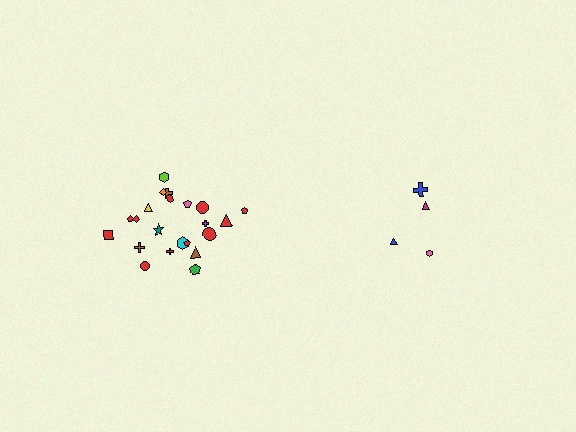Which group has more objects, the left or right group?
The left group.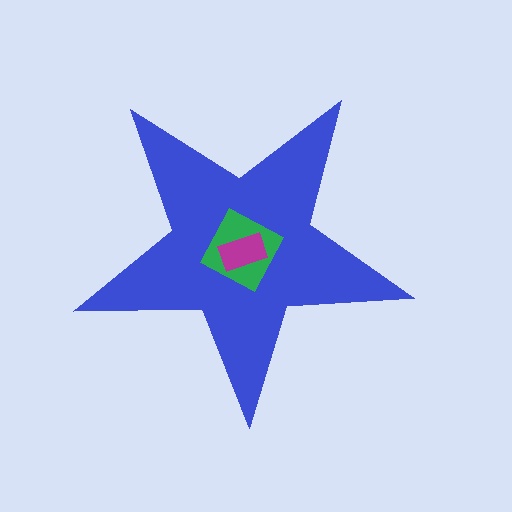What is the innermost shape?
The magenta rectangle.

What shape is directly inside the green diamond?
The magenta rectangle.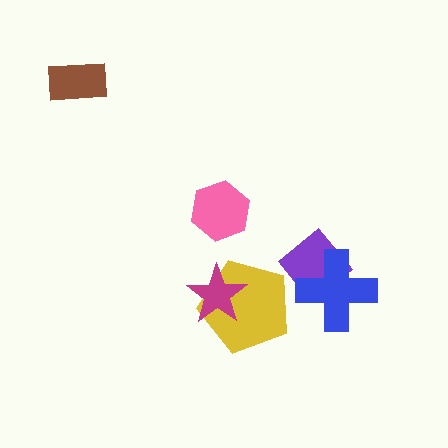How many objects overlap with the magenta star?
1 object overlaps with the magenta star.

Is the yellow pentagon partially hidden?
Yes, it is partially covered by another shape.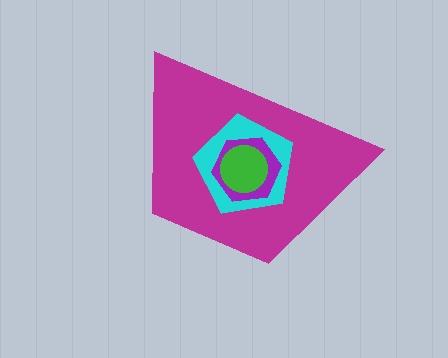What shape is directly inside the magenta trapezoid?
The cyan pentagon.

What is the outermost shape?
The magenta trapezoid.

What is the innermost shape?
The green circle.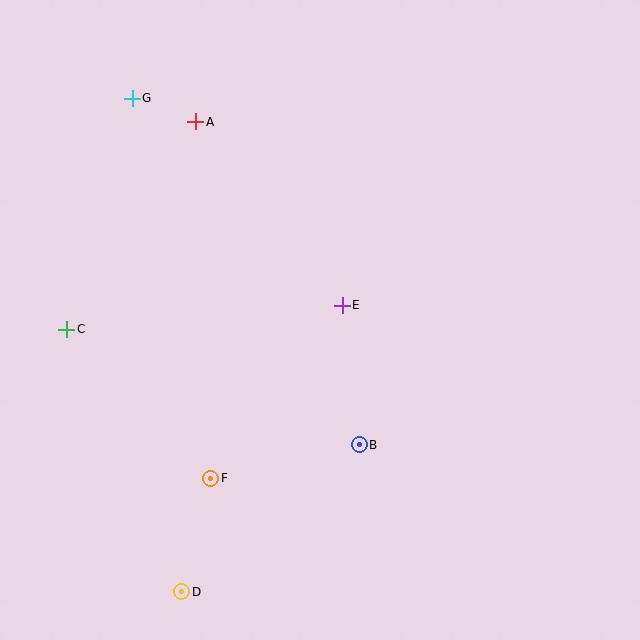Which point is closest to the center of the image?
Point E at (342, 305) is closest to the center.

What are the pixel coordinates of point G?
Point G is at (132, 98).